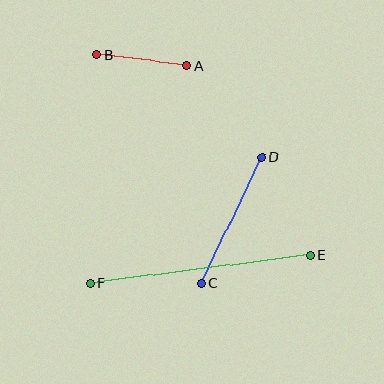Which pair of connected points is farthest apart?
Points E and F are farthest apart.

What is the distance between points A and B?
The distance is approximately 91 pixels.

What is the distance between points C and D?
The distance is approximately 140 pixels.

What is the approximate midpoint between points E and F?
The midpoint is at approximately (200, 269) pixels.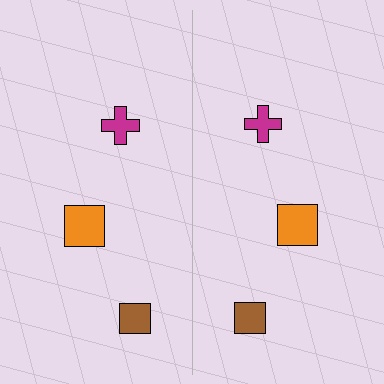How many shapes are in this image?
There are 6 shapes in this image.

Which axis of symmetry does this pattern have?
The pattern has a vertical axis of symmetry running through the center of the image.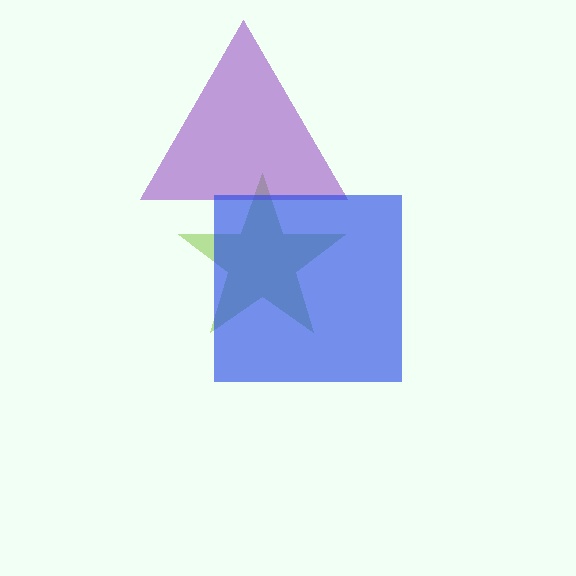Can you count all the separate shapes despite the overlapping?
Yes, there are 3 separate shapes.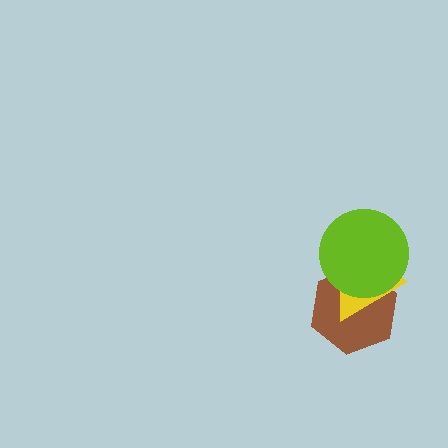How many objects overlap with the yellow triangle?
2 objects overlap with the yellow triangle.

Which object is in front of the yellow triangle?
The lime circle is in front of the yellow triangle.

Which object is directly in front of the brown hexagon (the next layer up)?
The yellow triangle is directly in front of the brown hexagon.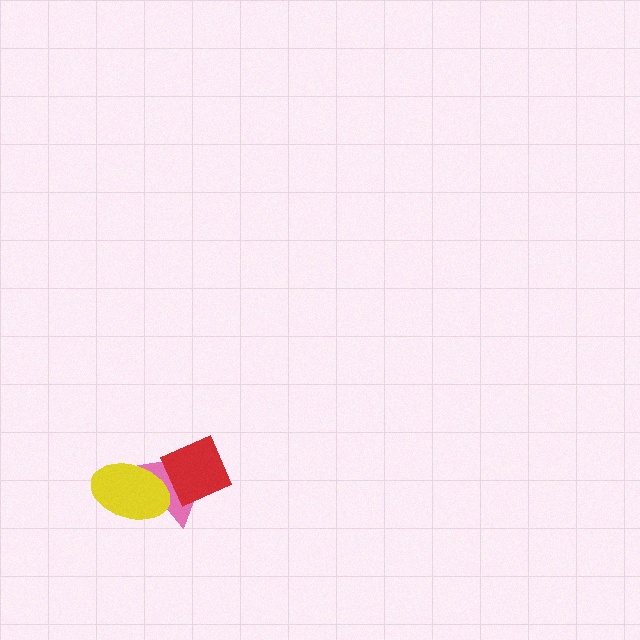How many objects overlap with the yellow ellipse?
1 object overlaps with the yellow ellipse.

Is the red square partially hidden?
No, no other shape covers it.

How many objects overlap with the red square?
1 object overlaps with the red square.